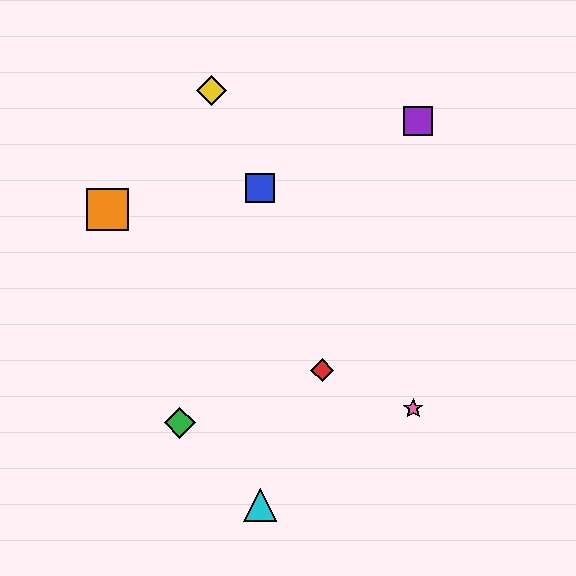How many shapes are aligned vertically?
2 shapes (the blue square, the cyan triangle) are aligned vertically.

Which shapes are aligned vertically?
The blue square, the cyan triangle are aligned vertically.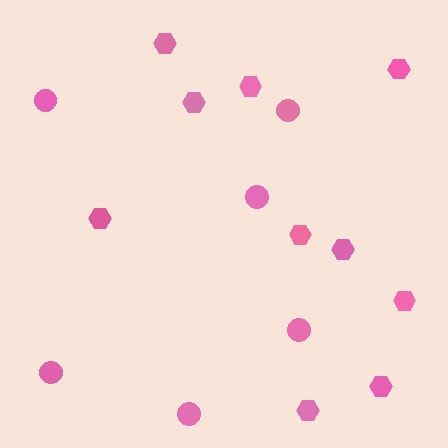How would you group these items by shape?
There are 2 groups: one group of hexagons (10) and one group of circles (6).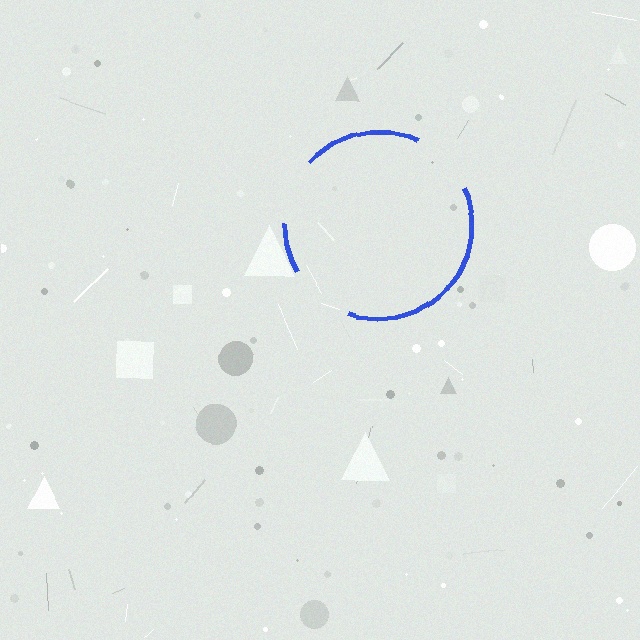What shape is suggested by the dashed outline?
The dashed outline suggests a circle.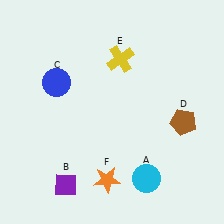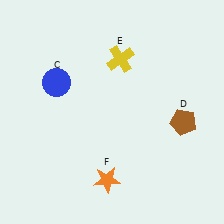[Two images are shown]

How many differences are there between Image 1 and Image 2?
There are 2 differences between the two images.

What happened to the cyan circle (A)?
The cyan circle (A) was removed in Image 2. It was in the bottom-right area of Image 1.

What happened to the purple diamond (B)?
The purple diamond (B) was removed in Image 2. It was in the bottom-left area of Image 1.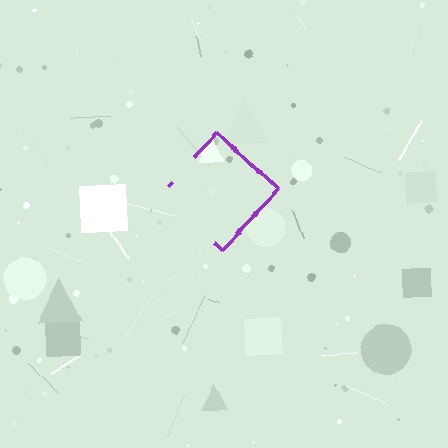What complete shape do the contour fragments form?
The contour fragments form a diamond.